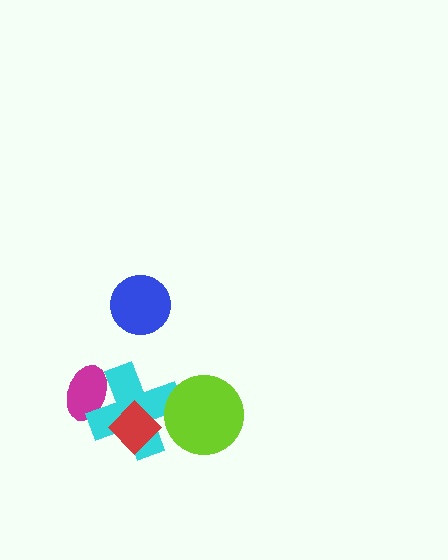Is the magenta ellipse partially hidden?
Yes, it is partially covered by another shape.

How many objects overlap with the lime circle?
1 object overlaps with the lime circle.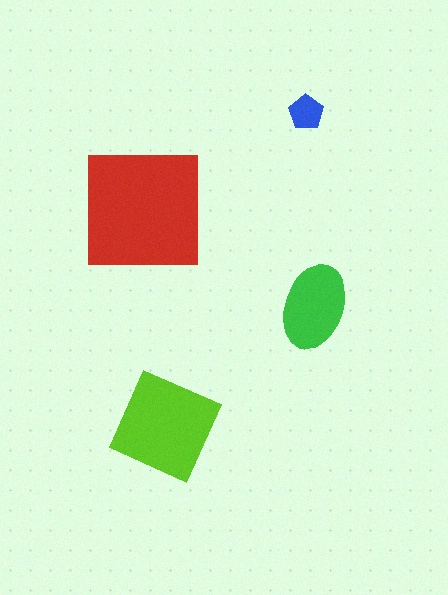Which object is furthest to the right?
The green ellipse is rightmost.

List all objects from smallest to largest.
The blue pentagon, the green ellipse, the lime diamond, the red square.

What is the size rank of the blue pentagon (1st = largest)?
4th.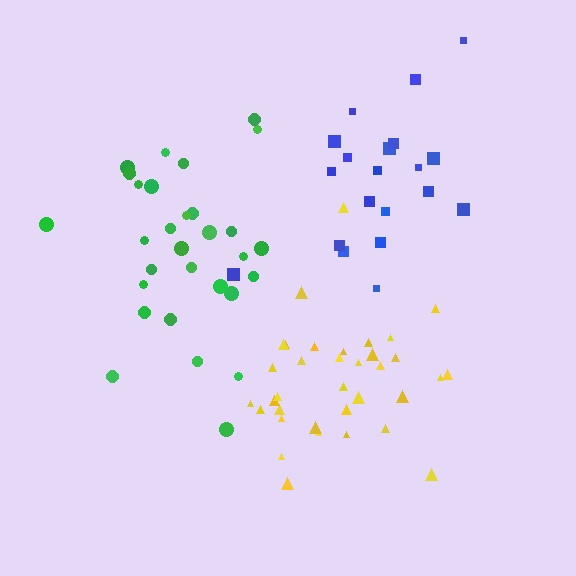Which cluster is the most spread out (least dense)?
Blue.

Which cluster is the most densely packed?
Yellow.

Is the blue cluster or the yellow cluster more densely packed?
Yellow.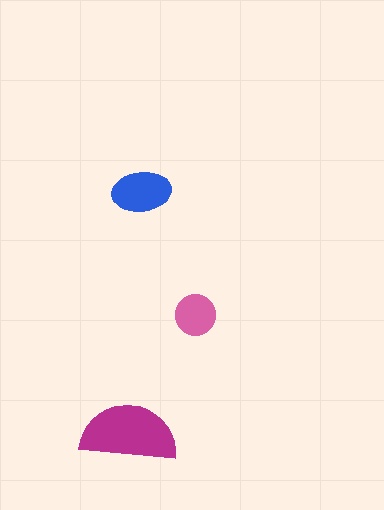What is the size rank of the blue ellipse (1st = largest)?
2nd.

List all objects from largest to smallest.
The magenta semicircle, the blue ellipse, the pink circle.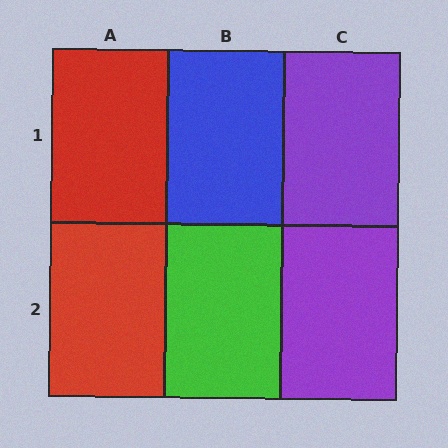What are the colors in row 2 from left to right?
Red, green, purple.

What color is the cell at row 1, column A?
Red.